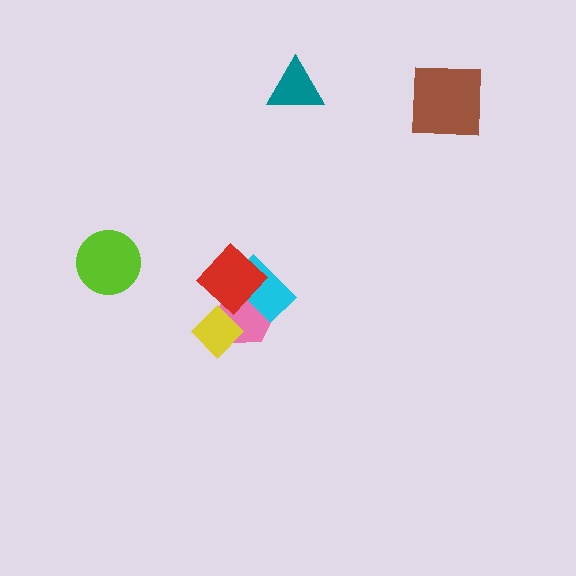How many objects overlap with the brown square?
0 objects overlap with the brown square.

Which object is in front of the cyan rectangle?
The red diamond is in front of the cyan rectangle.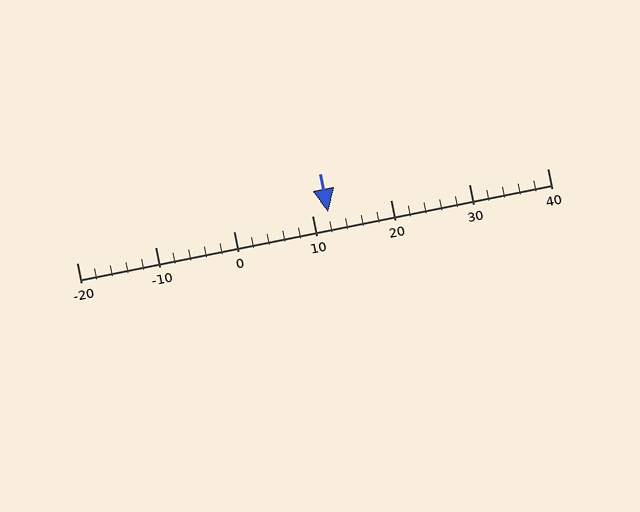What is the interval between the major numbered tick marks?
The major tick marks are spaced 10 units apart.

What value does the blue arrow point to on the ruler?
The blue arrow points to approximately 12.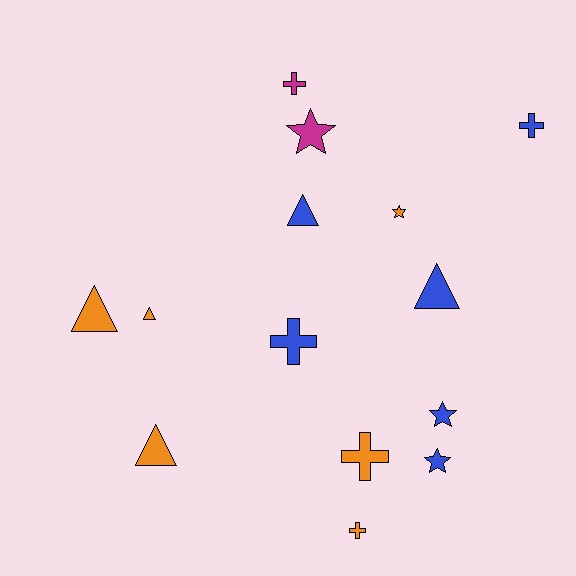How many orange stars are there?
There is 1 orange star.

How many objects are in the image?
There are 14 objects.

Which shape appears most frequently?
Triangle, with 5 objects.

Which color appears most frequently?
Blue, with 6 objects.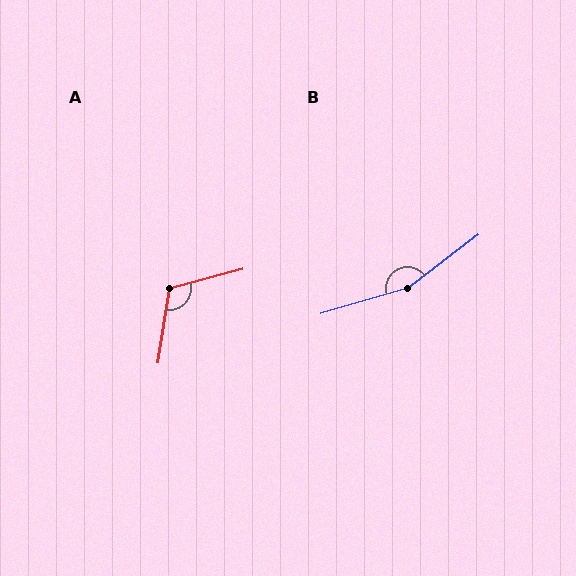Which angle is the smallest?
A, at approximately 114 degrees.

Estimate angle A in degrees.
Approximately 114 degrees.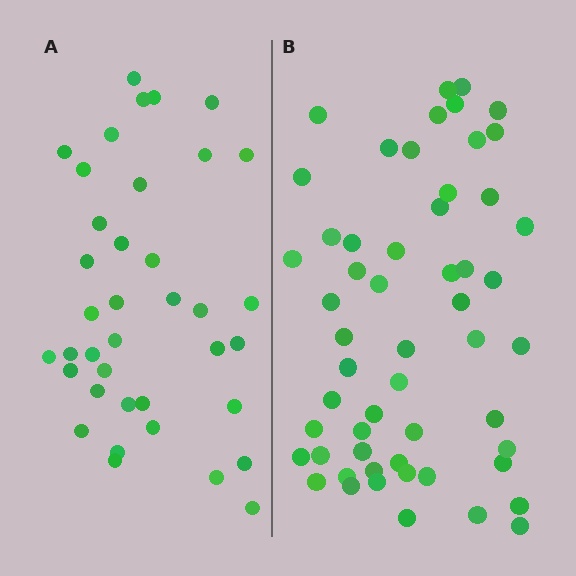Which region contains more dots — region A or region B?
Region B (the right region) has more dots.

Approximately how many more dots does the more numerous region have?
Region B has approximately 15 more dots than region A.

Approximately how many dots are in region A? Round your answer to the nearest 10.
About 40 dots. (The exact count is 38, which rounds to 40.)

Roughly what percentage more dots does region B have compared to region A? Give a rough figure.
About 45% more.